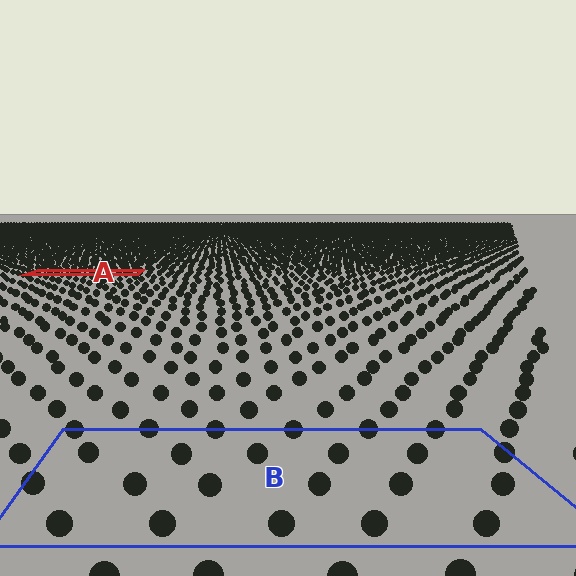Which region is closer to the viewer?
Region B is closer. The texture elements there are larger and more spread out.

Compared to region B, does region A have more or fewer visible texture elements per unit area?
Region A has more texture elements per unit area — they are packed more densely because it is farther away.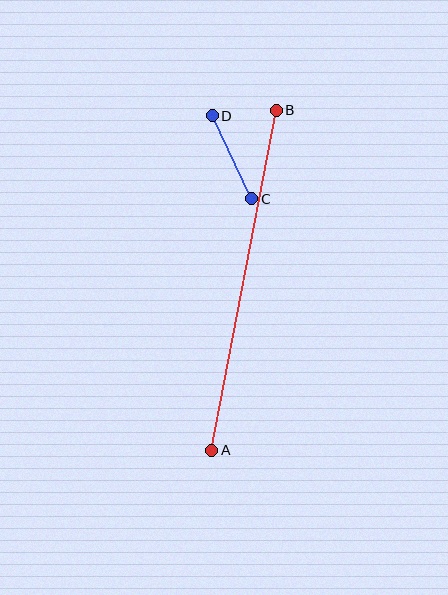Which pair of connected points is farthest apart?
Points A and B are farthest apart.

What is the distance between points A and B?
The distance is approximately 346 pixels.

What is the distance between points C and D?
The distance is approximately 92 pixels.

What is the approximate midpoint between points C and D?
The midpoint is at approximately (232, 157) pixels.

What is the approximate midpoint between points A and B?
The midpoint is at approximately (244, 280) pixels.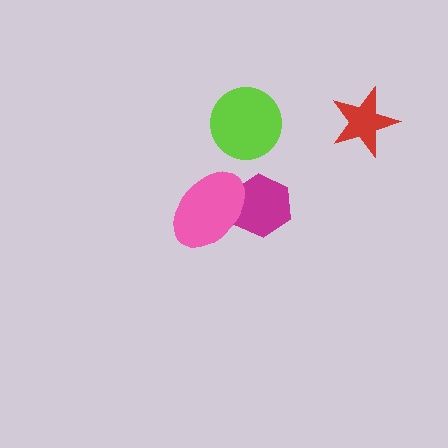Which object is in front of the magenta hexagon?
The pink ellipse is in front of the magenta hexagon.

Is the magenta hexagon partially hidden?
Yes, it is partially covered by another shape.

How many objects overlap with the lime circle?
0 objects overlap with the lime circle.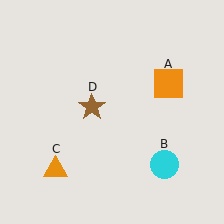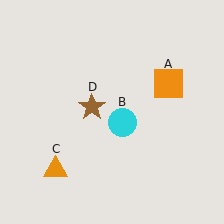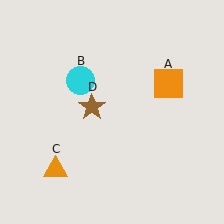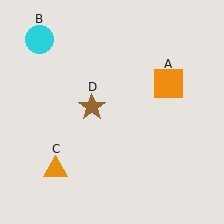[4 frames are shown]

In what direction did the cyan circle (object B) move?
The cyan circle (object B) moved up and to the left.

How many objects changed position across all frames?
1 object changed position: cyan circle (object B).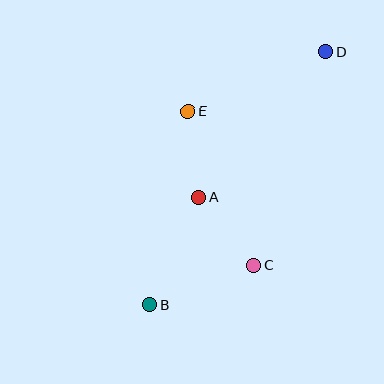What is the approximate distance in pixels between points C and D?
The distance between C and D is approximately 226 pixels.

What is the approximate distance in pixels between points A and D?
The distance between A and D is approximately 193 pixels.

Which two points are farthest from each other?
Points B and D are farthest from each other.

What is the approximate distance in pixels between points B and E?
The distance between B and E is approximately 198 pixels.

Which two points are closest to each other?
Points A and C are closest to each other.